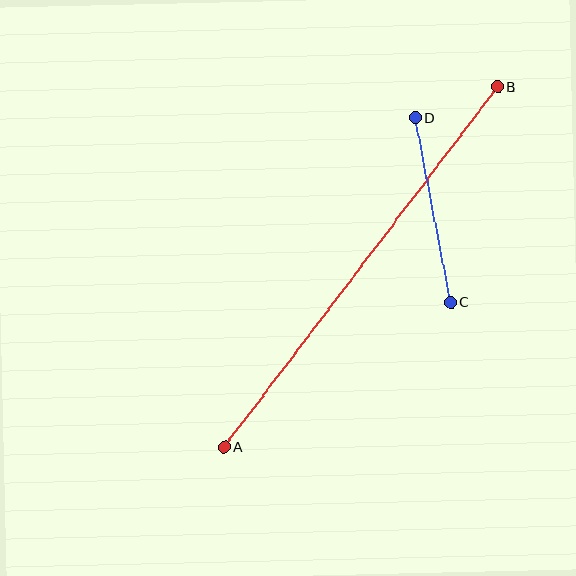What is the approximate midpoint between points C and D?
The midpoint is at approximately (433, 210) pixels.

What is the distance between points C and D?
The distance is approximately 188 pixels.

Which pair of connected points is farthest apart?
Points A and B are farthest apart.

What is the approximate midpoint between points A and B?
The midpoint is at approximately (361, 267) pixels.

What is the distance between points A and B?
The distance is approximately 453 pixels.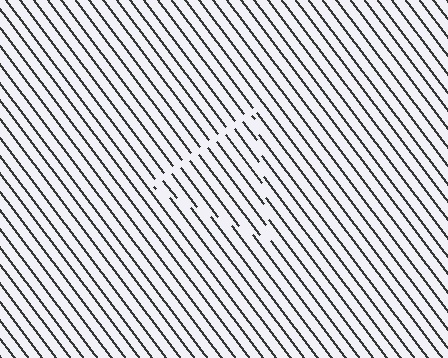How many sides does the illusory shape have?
3 sides — the line-ends trace a triangle.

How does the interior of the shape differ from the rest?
The interior of the shape contains the same grating, shifted by half a period — the contour is defined by the phase discontinuity where line-ends from the inner and outer gratings abut.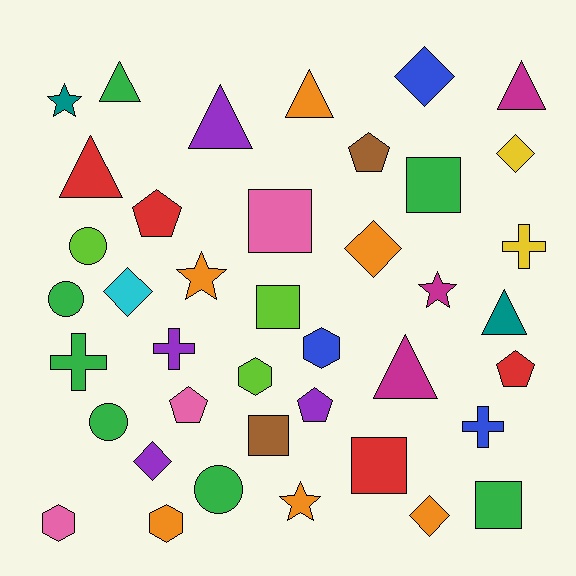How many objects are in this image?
There are 40 objects.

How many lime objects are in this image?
There are 3 lime objects.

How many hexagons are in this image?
There are 4 hexagons.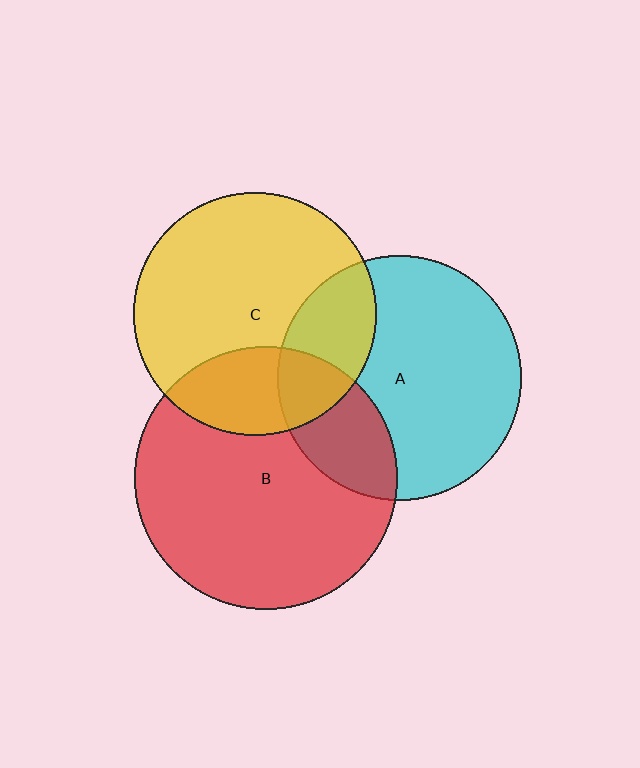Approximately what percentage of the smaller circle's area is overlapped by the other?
Approximately 25%.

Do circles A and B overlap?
Yes.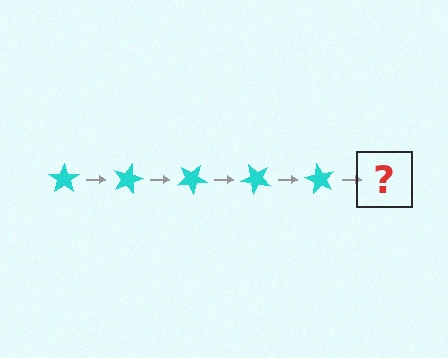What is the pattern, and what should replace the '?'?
The pattern is that the star rotates 15 degrees each step. The '?' should be a cyan star rotated 75 degrees.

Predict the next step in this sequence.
The next step is a cyan star rotated 75 degrees.